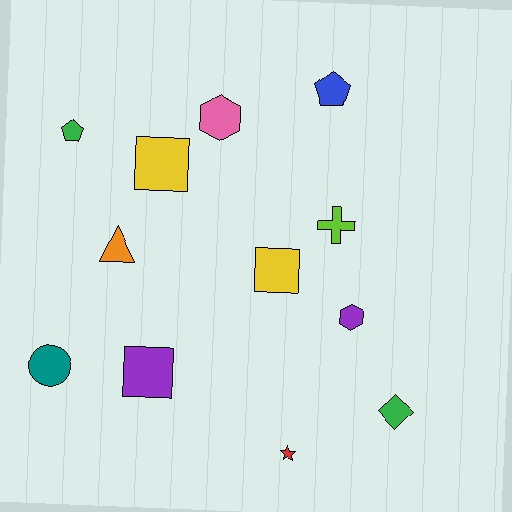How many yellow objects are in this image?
There are 2 yellow objects.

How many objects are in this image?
There are 12 objects.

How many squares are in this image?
There are 3 squares.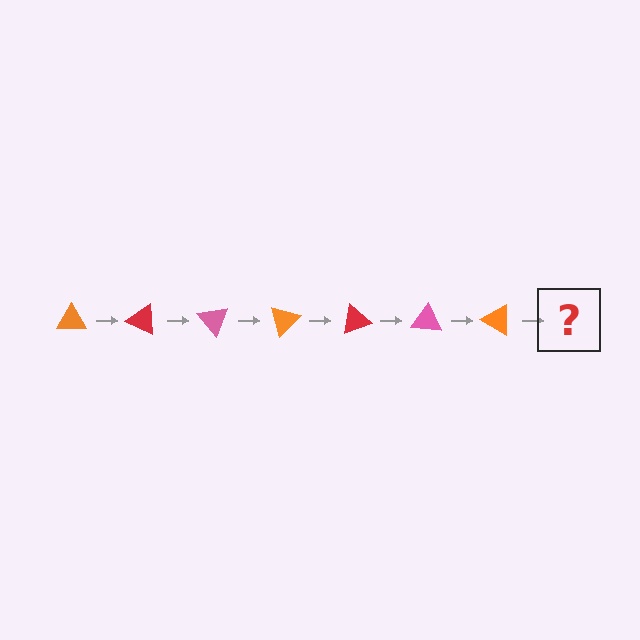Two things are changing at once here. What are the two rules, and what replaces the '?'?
The two rules are that it rotates 25 degrees each step and the color cycles through orange, red, and pink. The '?' should be a red triangle, rotated 175 degrees from the start.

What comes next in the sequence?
The next element should be a red triangle, rotated 175 degrees from the start.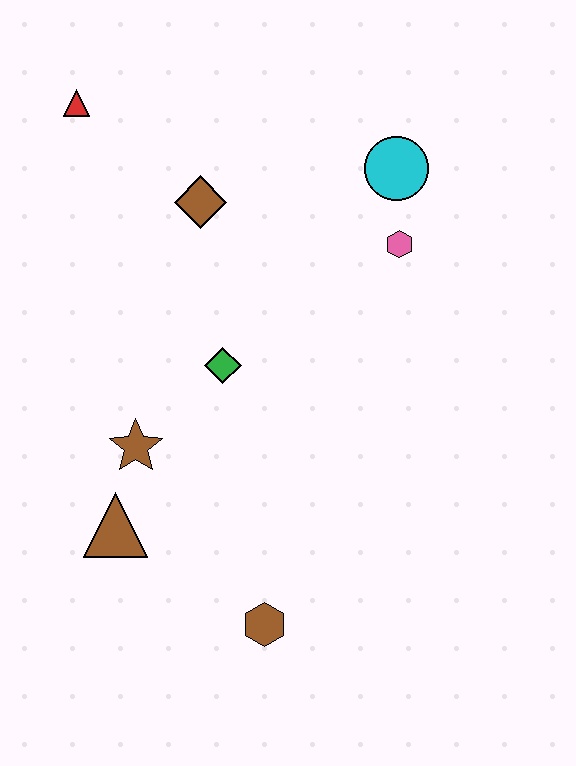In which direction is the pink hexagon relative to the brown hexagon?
The pink hexagon is above the brown hexagon.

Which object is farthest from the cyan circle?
The brown hexagon is farthest from the cyan circle.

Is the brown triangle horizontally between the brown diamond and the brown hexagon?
No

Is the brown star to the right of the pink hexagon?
No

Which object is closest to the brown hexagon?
The brown triangle is closest to the brown hexagon.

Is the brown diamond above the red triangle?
No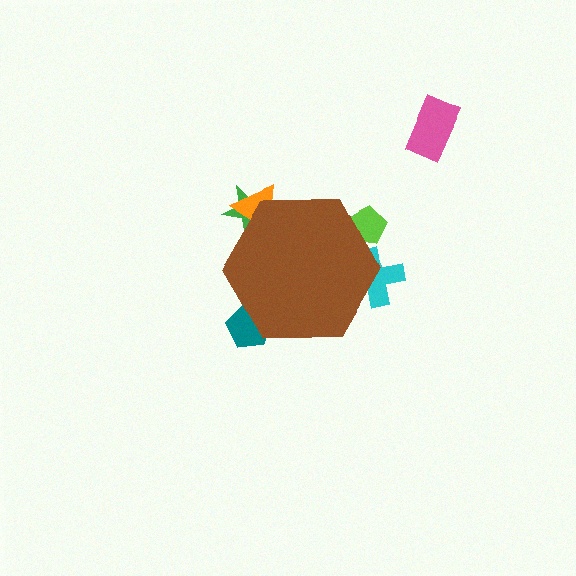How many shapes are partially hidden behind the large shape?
5 shapes are partially hidden.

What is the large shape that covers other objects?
A brown hexagon.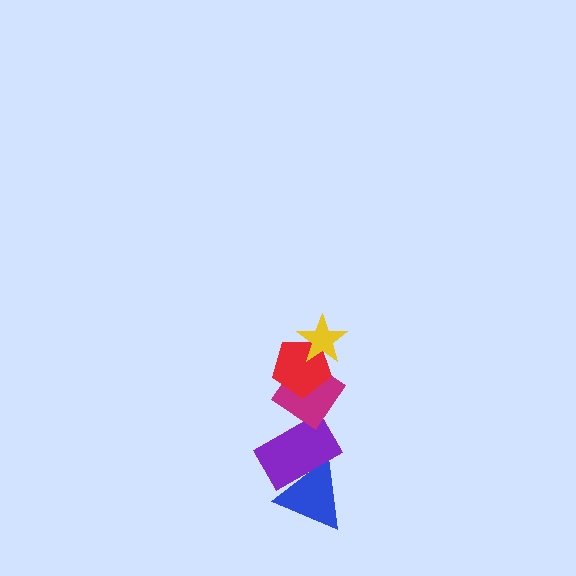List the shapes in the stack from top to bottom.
From top to bottom: the yellow star, the red pentagon, the magenta diamond, the purple rectangle, the blue triangle.